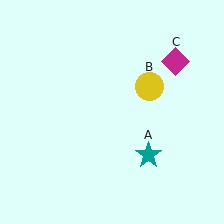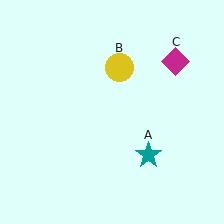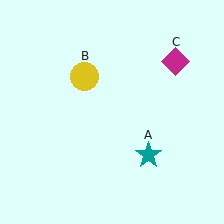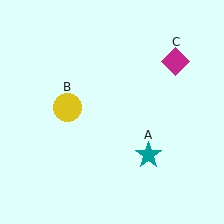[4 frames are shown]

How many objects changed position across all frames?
1 object changed position: yellow circle (object B).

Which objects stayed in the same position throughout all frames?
Teal star (object A) and magenta diamond (object C) remained stationary.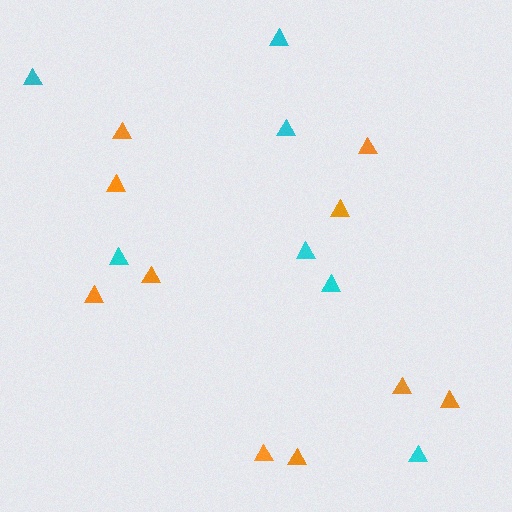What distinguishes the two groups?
There are 2 groups: one group of orange triangles (10) and one group of cyan triangles (7).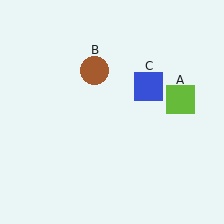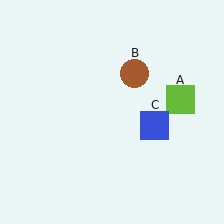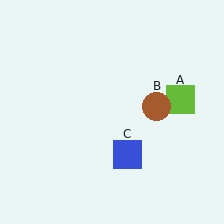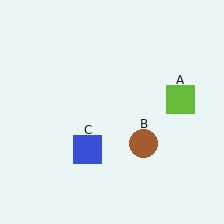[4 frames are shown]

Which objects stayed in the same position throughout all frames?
Lime square (object A) remained stationary.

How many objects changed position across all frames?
2 objects changed position: brown circle (object B), blue square (object C).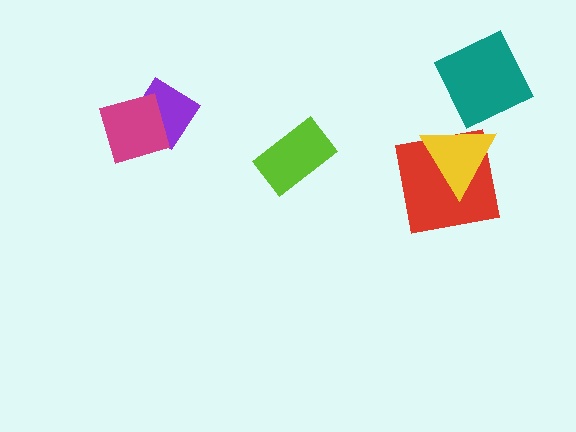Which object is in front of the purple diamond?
The magenta square is in front of the purple diamond.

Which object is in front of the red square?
The yellow triangle is in front of the red square.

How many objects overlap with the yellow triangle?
1 object overlaps with the yellow triangle.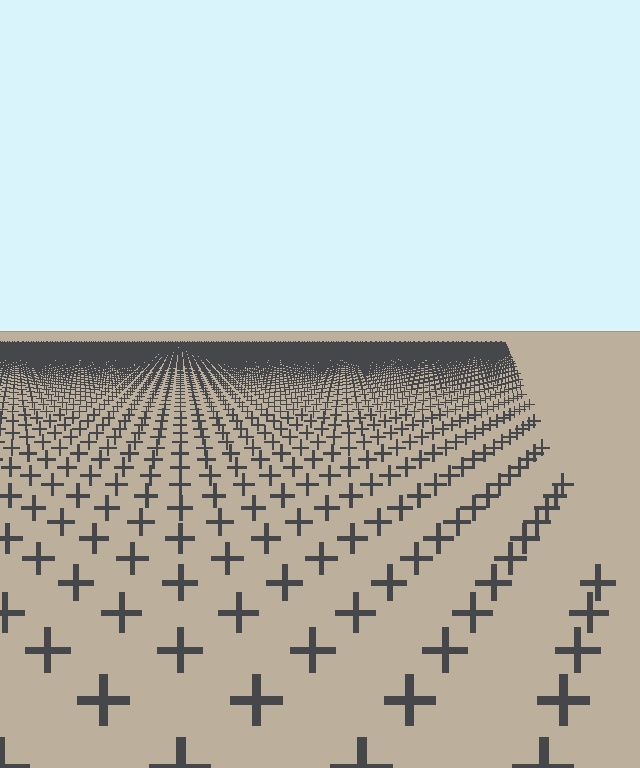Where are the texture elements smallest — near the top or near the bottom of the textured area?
Near the top.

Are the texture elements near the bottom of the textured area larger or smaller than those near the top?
Larger. Near the bottom, elements are closer to the viewer and appear at a bigger on-screen size.